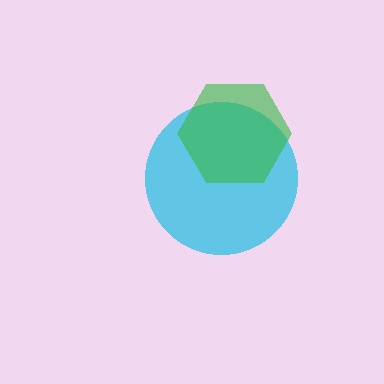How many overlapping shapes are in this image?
There are 2 overlapping shapes in the image.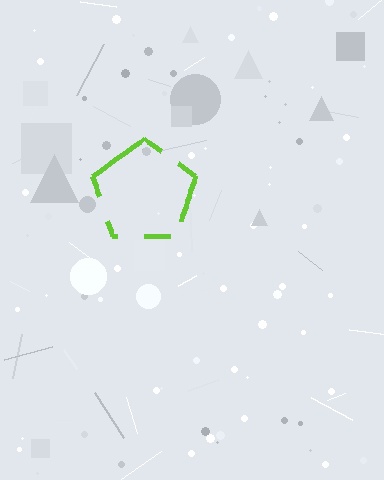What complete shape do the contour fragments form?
The contour fragments form a pentagon.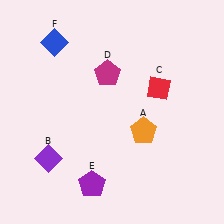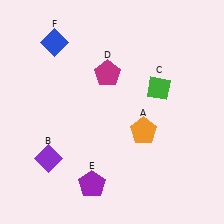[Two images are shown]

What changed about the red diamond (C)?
In Image 1, C is red. In Image 2, it changed to green.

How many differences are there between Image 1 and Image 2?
There is 1 difference between the two images.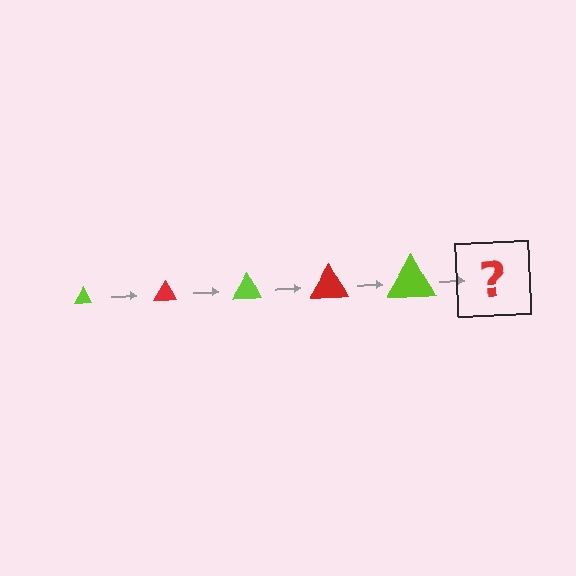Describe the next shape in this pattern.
It should be a red triangle, larger than the previous one.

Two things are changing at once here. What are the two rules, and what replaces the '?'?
The two rules are that the triangle grows larger each step and the color cycles through lime and red. The '?' should be a red triangle, larger than the previous one.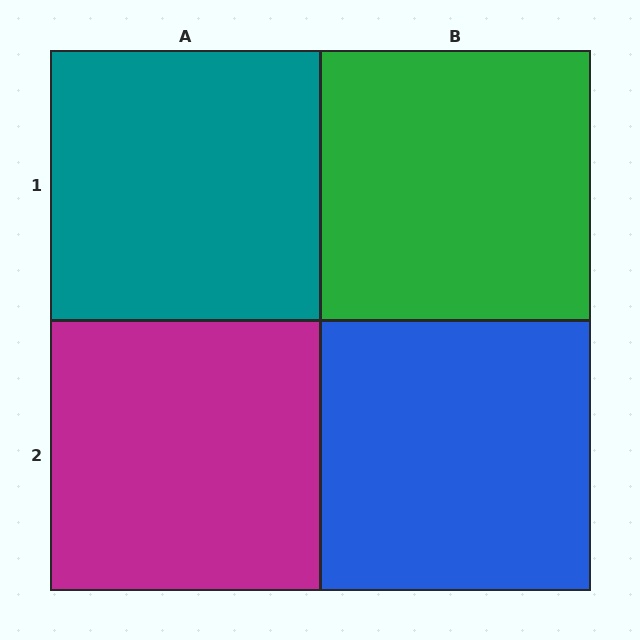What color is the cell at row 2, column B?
Blue.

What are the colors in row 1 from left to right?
Teal, green.